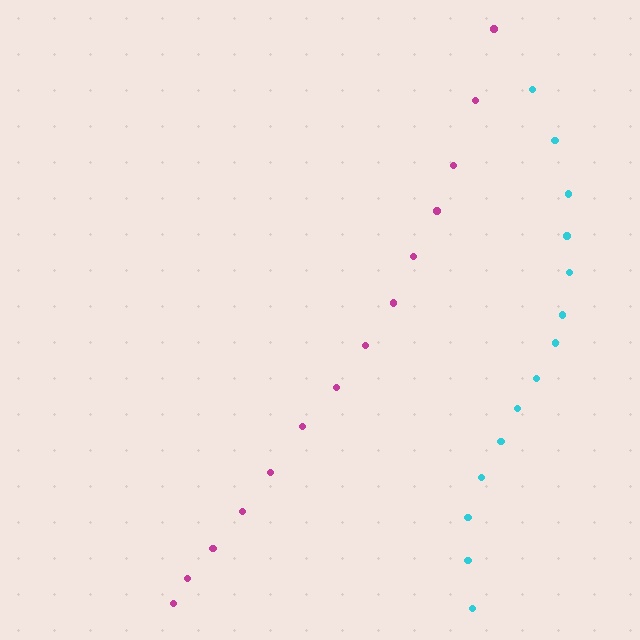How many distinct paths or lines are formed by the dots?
There are 2 distinct paths.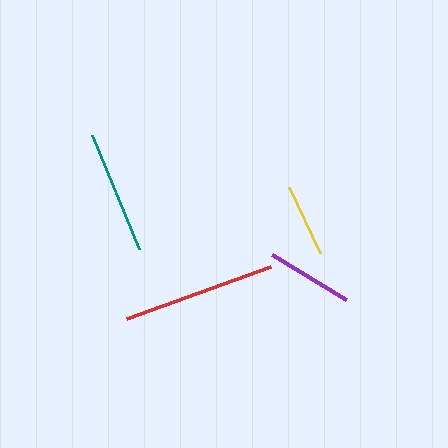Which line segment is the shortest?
The yellow line is the shortest at approximately 73 pixels.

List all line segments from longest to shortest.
From longest to shortest: red, teal, purple, yellow.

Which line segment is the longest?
The red line is the longest at approximately 153 pixels.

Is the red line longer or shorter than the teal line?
The red line is longer than the teal line.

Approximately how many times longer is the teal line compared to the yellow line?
The teal line is approximately 1.7 times the length of the yellow line.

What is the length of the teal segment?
The teal segment is approximately 124 pixels long.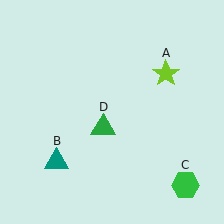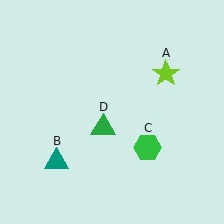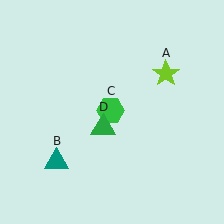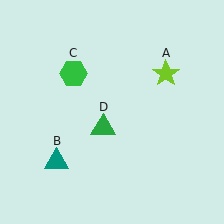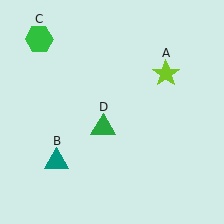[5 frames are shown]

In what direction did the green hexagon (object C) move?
The green hexagon (object C) moved up and to the left.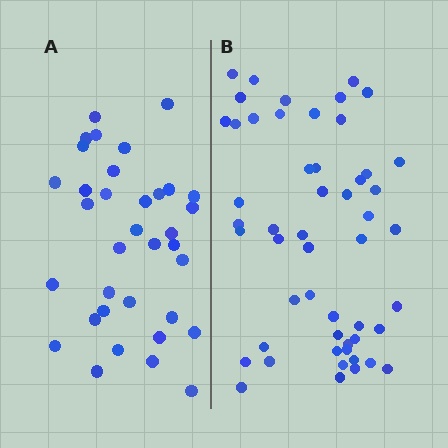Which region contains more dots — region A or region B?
Region B (the right region) has more dots.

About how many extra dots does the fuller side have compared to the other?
Region B has approximately 15 more dots than region A.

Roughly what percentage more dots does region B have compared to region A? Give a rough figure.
About 50% more.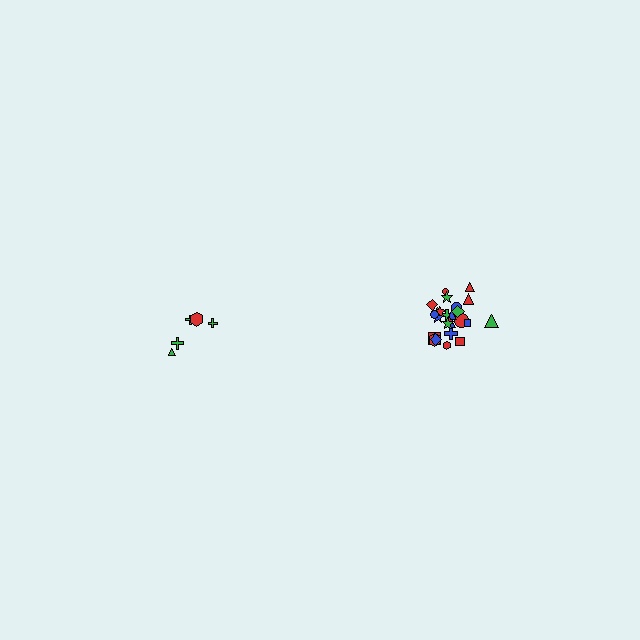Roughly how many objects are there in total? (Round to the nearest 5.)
Roughly 30 objects in total.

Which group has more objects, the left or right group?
The right group.